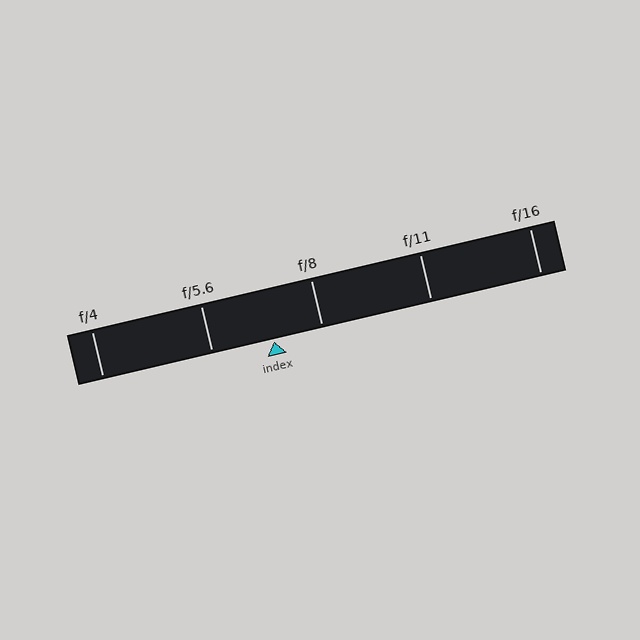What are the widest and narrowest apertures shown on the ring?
The widest aperture shown is f/4 and the narrowest is f/16.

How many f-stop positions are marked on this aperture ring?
There are 5 f-stop positions marked.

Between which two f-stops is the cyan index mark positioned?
The index mark is between f/5.6 and f/8.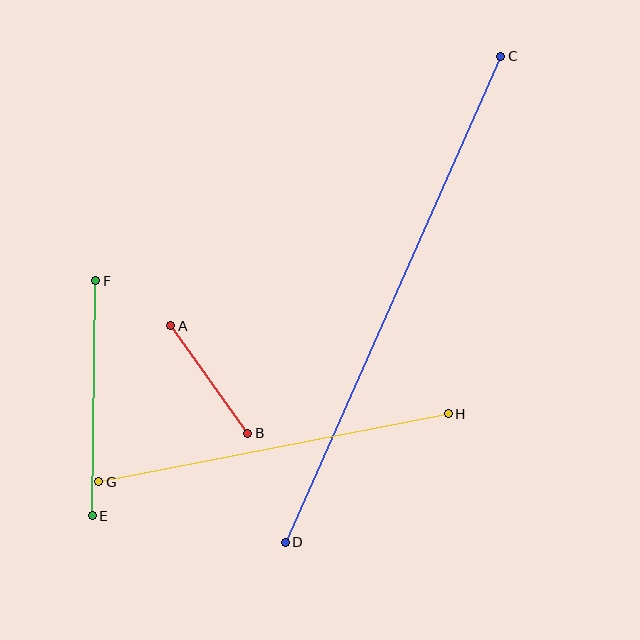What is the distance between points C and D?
The distance is approximately 532 pixels.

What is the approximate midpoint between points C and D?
The midpoint is at approximately (393, 299) pixels.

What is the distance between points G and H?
The distance is approximately 356 pixels.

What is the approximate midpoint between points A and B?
The midpoint is at approximately (209, 379) pixels.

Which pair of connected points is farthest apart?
Points C and D are farthest apart.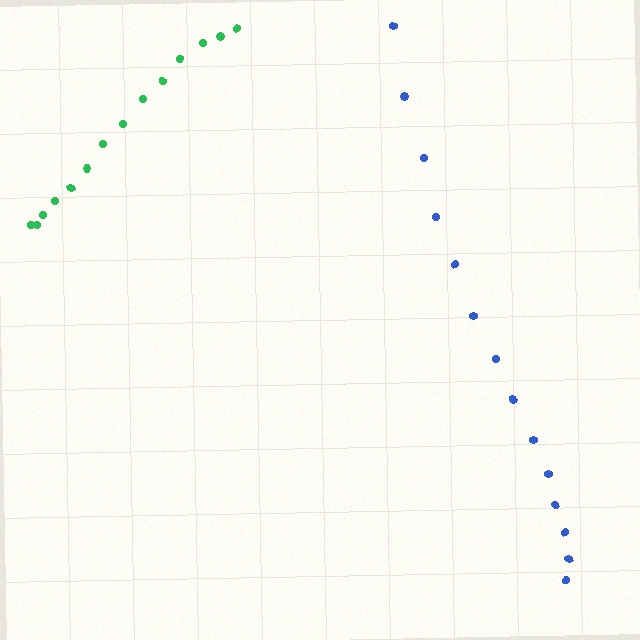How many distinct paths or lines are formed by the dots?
There are 2 distinct paths.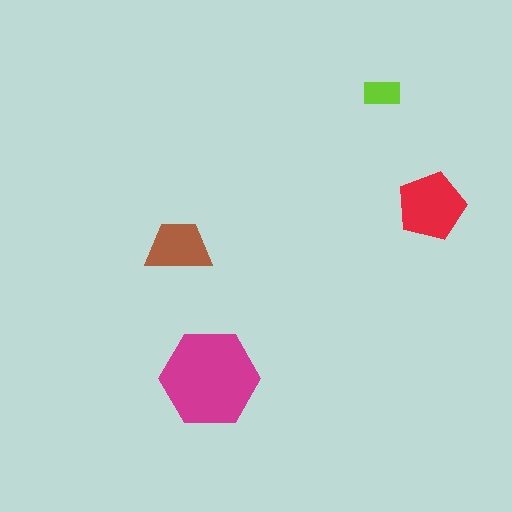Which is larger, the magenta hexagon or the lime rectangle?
The magenta hexagon.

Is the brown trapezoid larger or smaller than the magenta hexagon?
Smaller.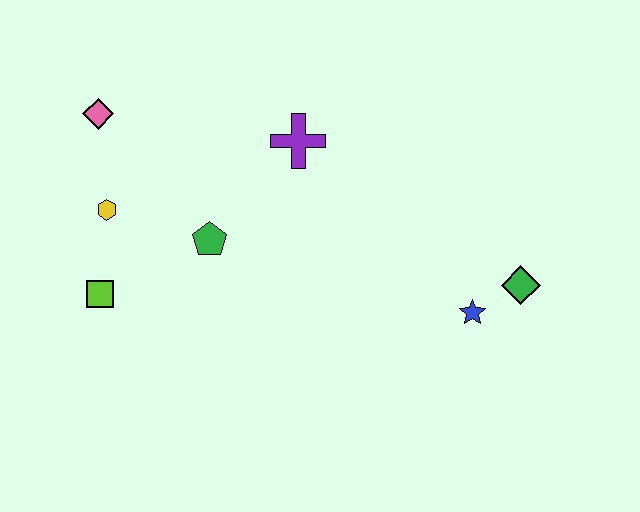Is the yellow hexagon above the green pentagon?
Yes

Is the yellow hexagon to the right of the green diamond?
No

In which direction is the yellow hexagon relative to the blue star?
The yellow hexagon is to the left of the blue star.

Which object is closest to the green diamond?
The blue star is closest to the green diamond.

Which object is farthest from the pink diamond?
The green diamond is farthest from the pink diamond.